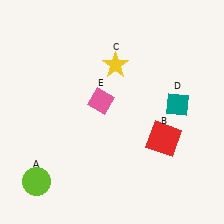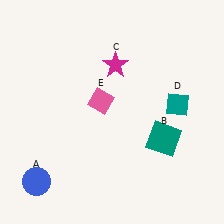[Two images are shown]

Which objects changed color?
A changed from lime to blue. B changed from red to teal. C changed from yellow to magenta.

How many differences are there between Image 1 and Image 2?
There are 3 differences between the two images.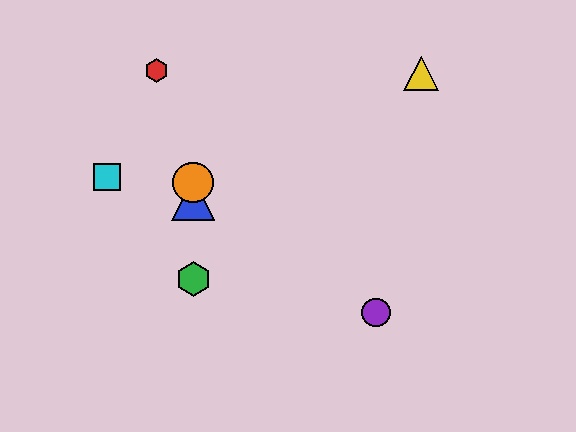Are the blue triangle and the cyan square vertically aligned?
No, the blue triangle is at x≈193 and the cyan square is at x≈107.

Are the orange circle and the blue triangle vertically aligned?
Yes, both are at x≈193.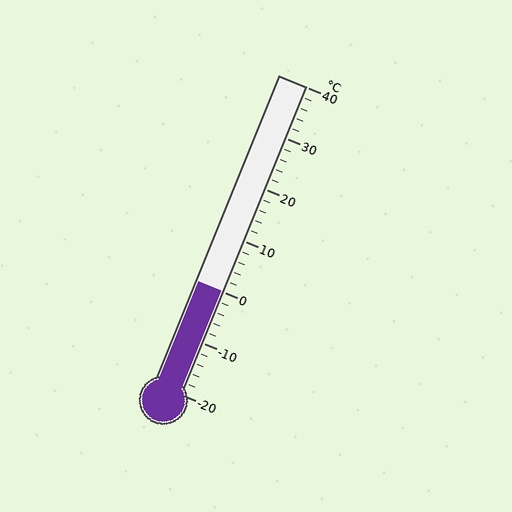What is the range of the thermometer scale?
The thermometer scale ranges from -20°C to 40°C.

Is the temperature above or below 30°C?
The temperature is below 30°C.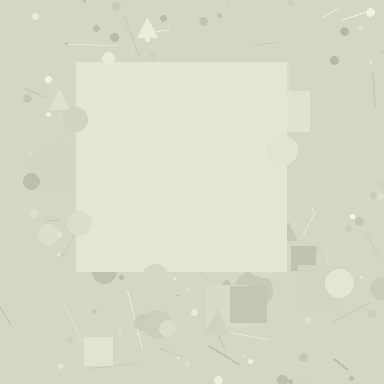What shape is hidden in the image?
A square is hidden in the image.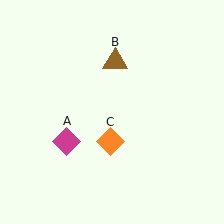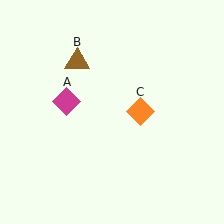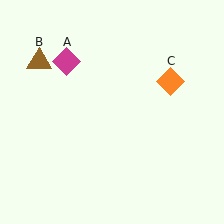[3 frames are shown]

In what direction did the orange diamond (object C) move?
The orange diamond (object C) moved up and to the right.